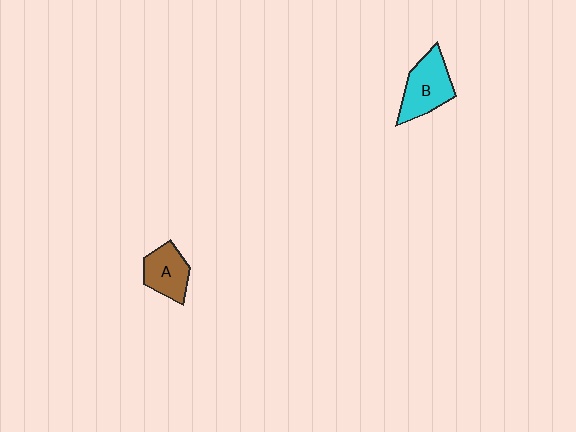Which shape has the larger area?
Shape B (cyan).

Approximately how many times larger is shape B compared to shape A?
Approximately 1.3 times.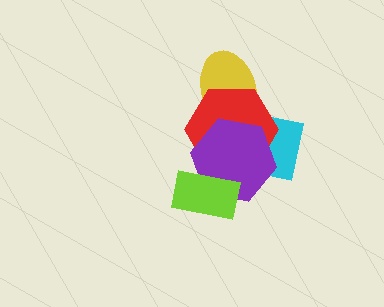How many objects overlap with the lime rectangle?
2 objects overlap with the lime rectangle.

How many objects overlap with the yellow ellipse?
2 objects overlap with the yellow ellipse.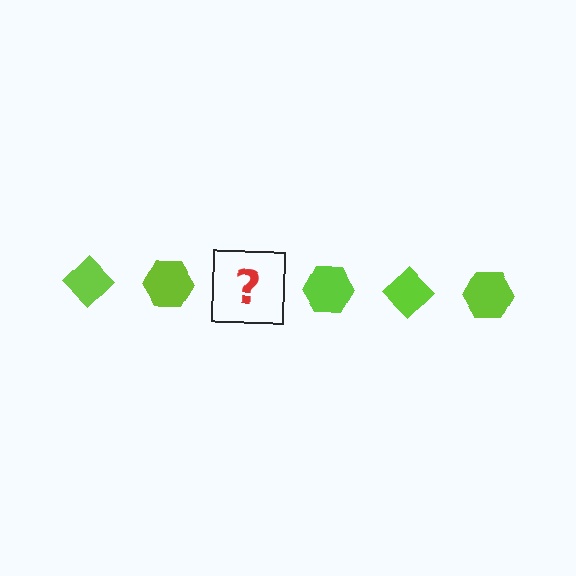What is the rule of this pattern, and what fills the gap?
The rule is that the pattern cycles through diamond, hexagon shapes in lime. The gap should be filled with a lime diamond.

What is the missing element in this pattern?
The missing element is a lime diamond.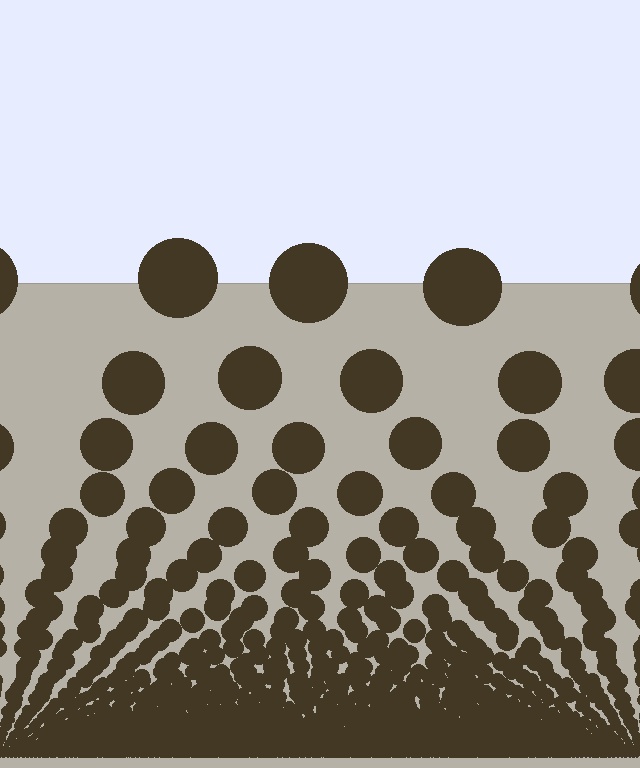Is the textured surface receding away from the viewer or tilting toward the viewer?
The surface appears to tilt toward the viewer. Texture elements get larger and sparser toward the top.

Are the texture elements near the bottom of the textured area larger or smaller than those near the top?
Smaller. The gradient is inverted — elements near the bottom are smaller and denser.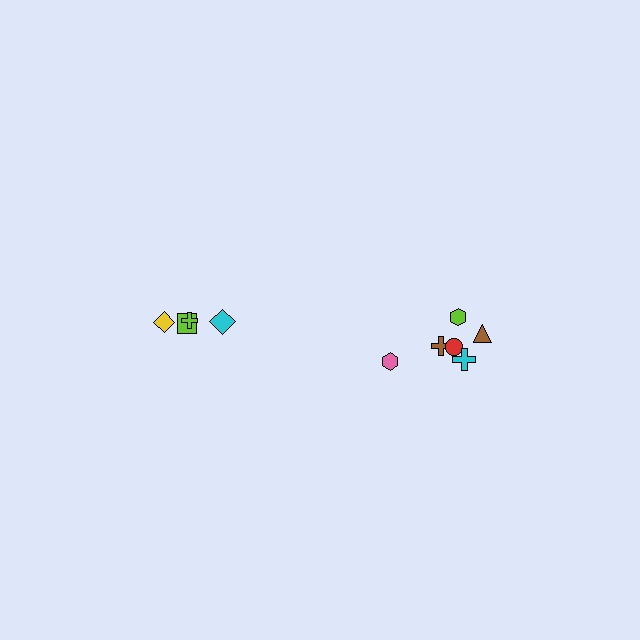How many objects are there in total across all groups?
There are 10 objects.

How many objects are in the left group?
There are 4 objects.